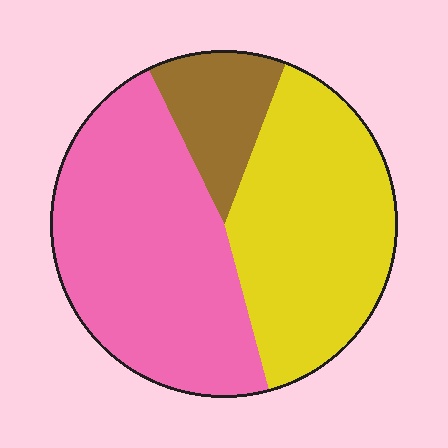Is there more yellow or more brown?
Yellow.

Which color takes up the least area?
Brown, at roughly 15%.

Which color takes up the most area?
Pink, at roughly 45%.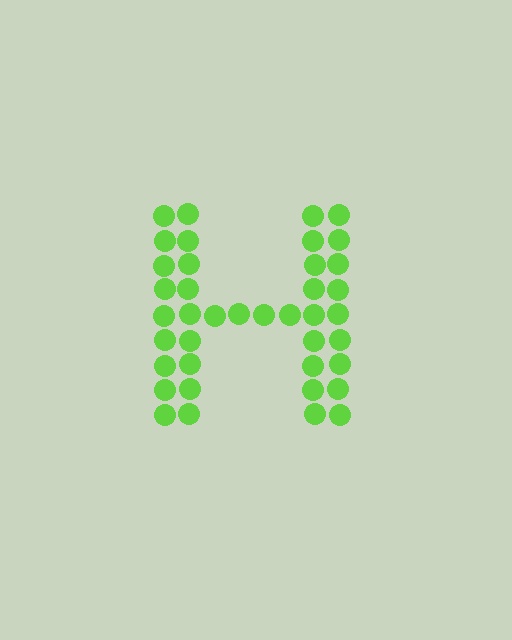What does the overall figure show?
The overall figure shows the letter H.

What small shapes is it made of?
It is made of small circles.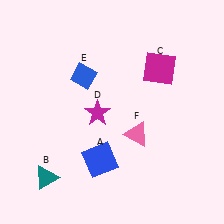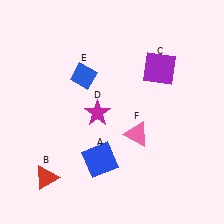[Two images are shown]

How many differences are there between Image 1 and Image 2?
There are 2 differences between the two images.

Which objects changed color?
B changed from teal to red. C changed from magenta to purple.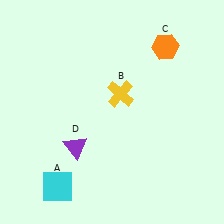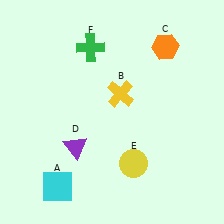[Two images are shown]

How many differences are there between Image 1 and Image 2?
There are 2 differences between the two images.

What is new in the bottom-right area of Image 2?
A yellow circle (E) was added in the bottom-right area of Image 2.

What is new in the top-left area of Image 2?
A green cross (F) was added in the top-left area of Image 2.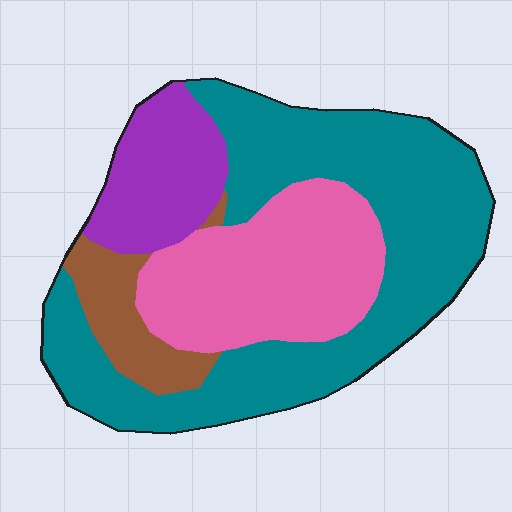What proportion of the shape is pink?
Pink covers around 25% of the shape.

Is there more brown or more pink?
Pink.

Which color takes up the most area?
Teal, at roughly 50%.